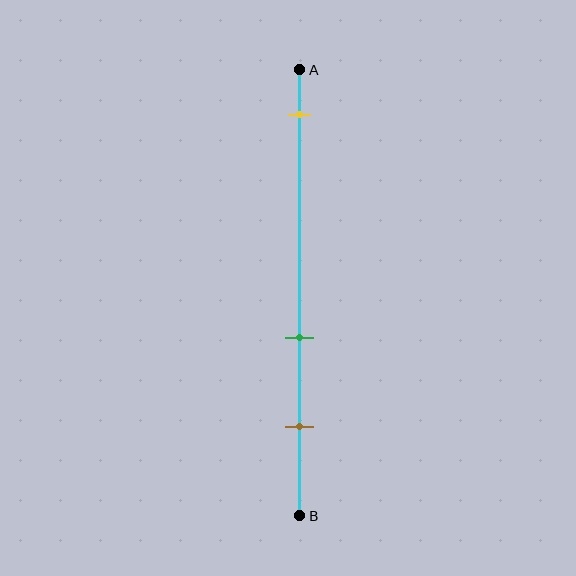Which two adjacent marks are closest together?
The green and brown marks are the closest adjacent pair.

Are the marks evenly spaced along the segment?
No, the marks are not evenly spaced.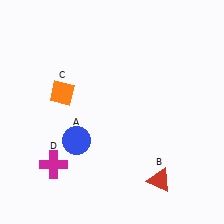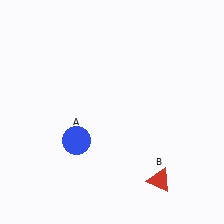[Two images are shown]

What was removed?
The magenta cross (D), the orange diamond (C) were removed in Image 2.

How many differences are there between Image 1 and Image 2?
There are 2 differences between the two images.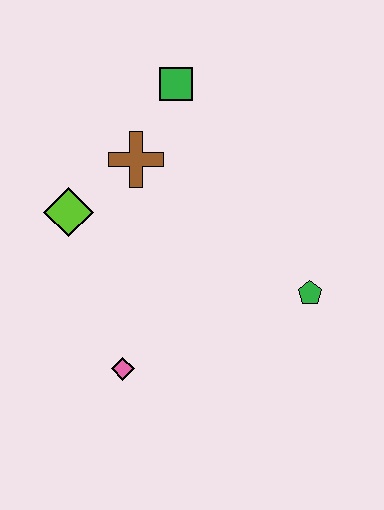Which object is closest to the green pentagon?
The pink diamond is closest to the green pentagon.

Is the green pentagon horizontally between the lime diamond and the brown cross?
No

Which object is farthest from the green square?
The pink diamond is farthest from the green square.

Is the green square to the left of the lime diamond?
No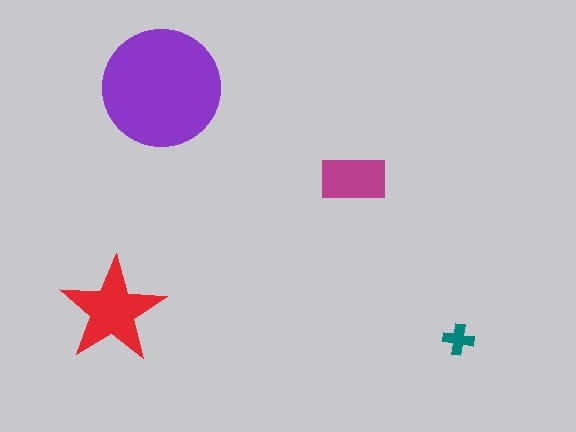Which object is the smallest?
The teal cross.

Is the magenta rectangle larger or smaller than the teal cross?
Larger.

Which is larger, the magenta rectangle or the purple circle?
The purple circle.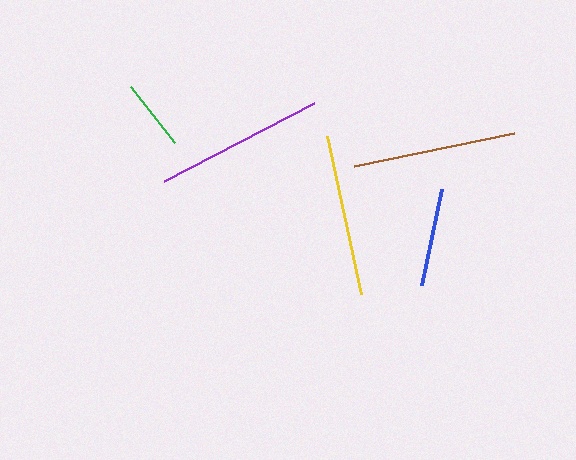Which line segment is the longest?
The purple line is the longest at approximately 169 pixels.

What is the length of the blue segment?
The blue segment is approximately 98 pixels long.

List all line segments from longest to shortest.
From longest to shortest: purple, brown, yellow, blue, green.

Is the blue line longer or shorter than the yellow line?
The yellow line is longer than the blue line.